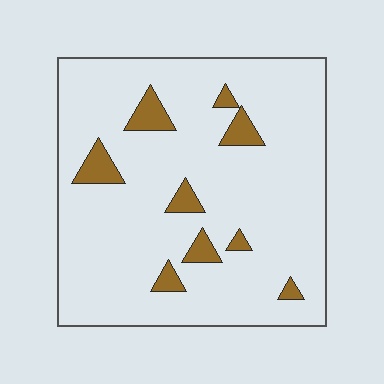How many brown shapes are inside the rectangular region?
9.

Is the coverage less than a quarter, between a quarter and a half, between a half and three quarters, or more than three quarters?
Less than a quarter.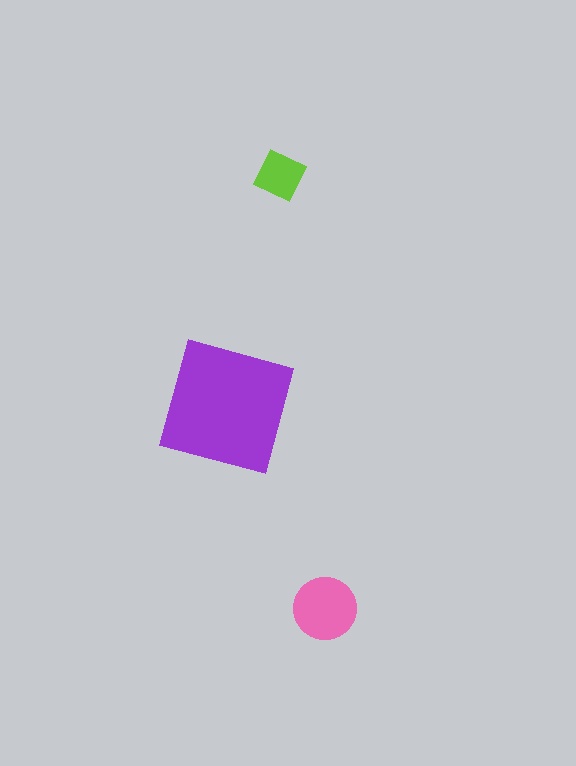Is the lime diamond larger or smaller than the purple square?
Smaller.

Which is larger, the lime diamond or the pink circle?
The pink circle.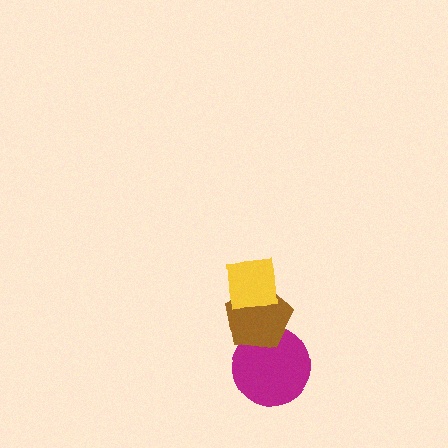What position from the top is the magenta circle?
The magenta circle is 3rd from the top.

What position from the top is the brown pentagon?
The brown pentagon is 2nd from the top.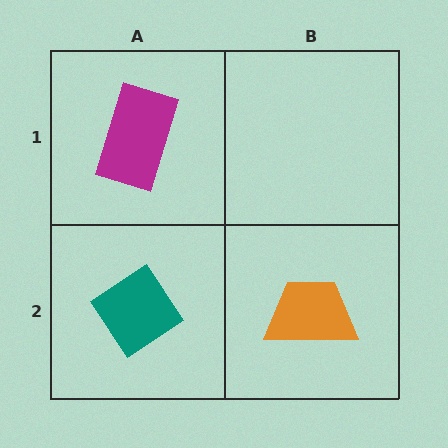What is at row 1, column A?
A magenta rectangle.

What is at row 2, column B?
An orange trapezoid.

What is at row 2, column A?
A teal diamond.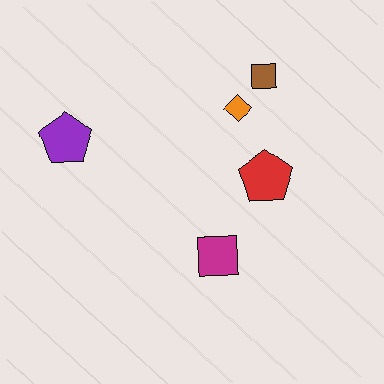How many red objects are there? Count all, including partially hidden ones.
There is 1 red object.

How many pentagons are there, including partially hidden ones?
There are 2 pentagons.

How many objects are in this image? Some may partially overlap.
There are 5 objects.